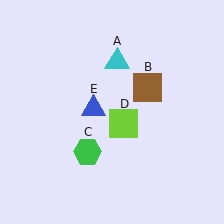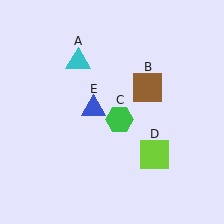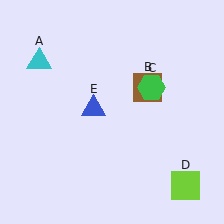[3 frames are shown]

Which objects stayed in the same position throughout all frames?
Brown square (object B) and blue triangle (object E) remained stationary.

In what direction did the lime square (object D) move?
The lime square (object D) moved down and to the right.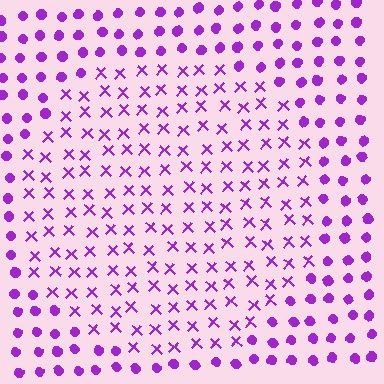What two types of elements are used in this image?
The image uses X marks inside the circle region and circles outside it.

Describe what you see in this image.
The image is filled with small purple elements arranged in a uniform grid. A circle-shaped region contains X marks, while the surrounding area contains circles. The boundary is defined purely by the change in element shape.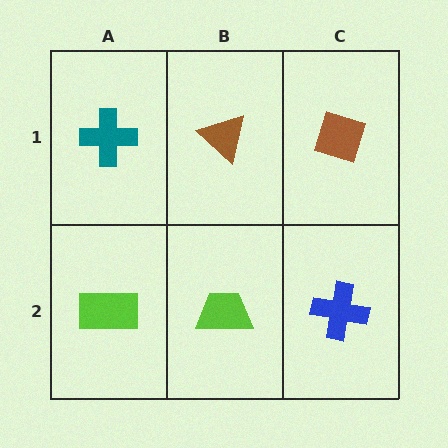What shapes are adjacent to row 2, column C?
A brown diamond (row 1, column C), a lime trapezoid (row 2, column B).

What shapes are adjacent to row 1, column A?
A lime rectangle (row 2, column A), a brown triangle (row 1, column B).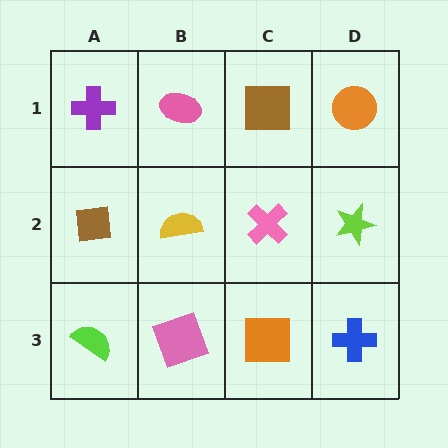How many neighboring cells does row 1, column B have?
3.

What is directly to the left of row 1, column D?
A brown square.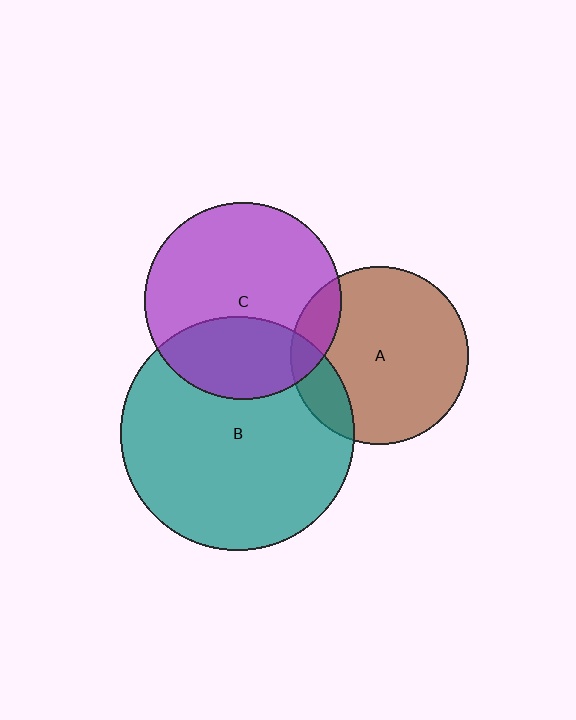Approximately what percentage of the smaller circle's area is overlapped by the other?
Approximately 30%.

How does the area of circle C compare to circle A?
Approximately 1.2 times.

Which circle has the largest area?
Circle B (teal).